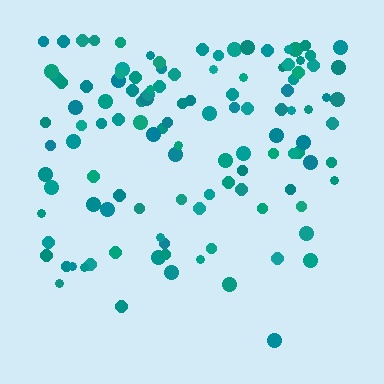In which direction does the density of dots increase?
From bottom to top, with the top side densest.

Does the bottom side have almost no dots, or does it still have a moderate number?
Still a moderate number, just noticeably fewer than the top.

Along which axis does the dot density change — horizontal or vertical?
Vertical.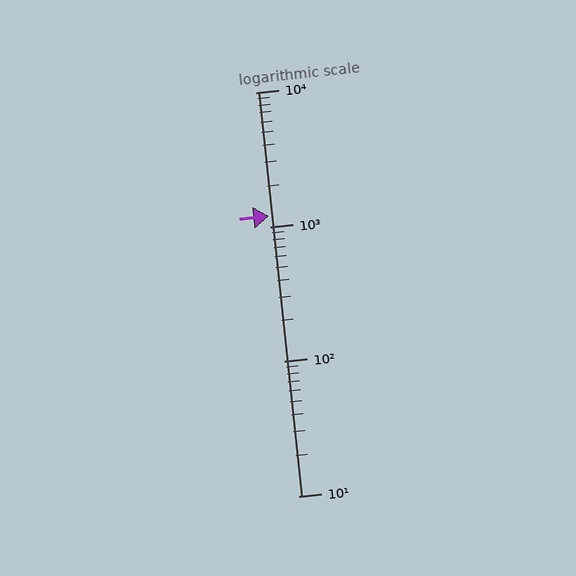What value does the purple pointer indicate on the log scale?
The pointer indicates approximately 1200.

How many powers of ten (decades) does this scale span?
The scale spans 3 decades, from 10 to 10000.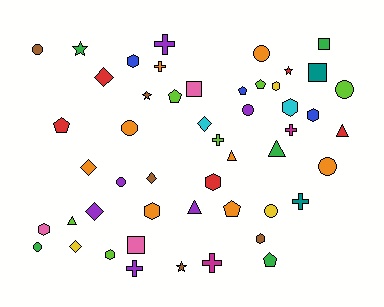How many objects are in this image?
There are 50 objects.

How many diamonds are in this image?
There are 6 diamonds.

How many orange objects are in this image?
There are 8 orange objects.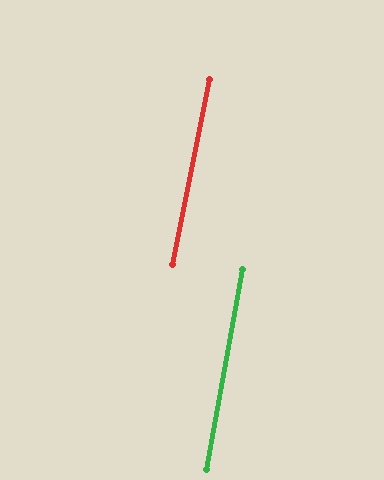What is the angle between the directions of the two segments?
Approximately 1 degree.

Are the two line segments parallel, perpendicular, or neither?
Parallel — their directions differ by only 0.8°.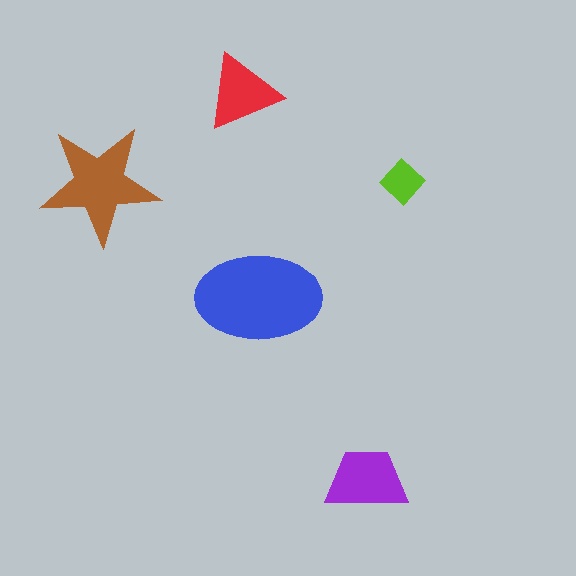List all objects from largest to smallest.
The blue ellipse, the brown star, the purple trapezoid, the red triangle, the lime diamond.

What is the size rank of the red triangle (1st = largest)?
4th.